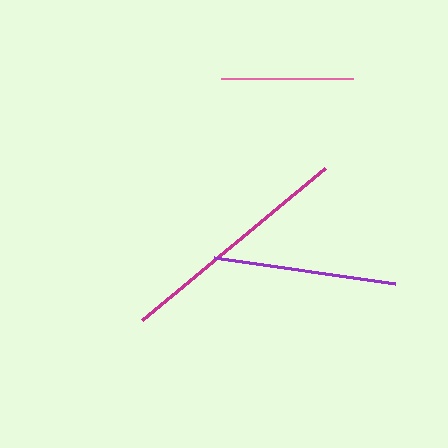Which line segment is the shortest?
The pink line is the shortest at approximately 132 pixels.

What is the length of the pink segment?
The pink segment is approximately 132 pixels long.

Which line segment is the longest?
The magenta line is the longest at approximately 238 pixels.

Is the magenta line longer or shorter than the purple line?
The magenta line is longer than the purple line.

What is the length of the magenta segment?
The magenta segment is approximately 238 pixels long.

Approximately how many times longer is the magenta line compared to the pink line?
The magenta line is approximately 1.8 times the length of the pink line.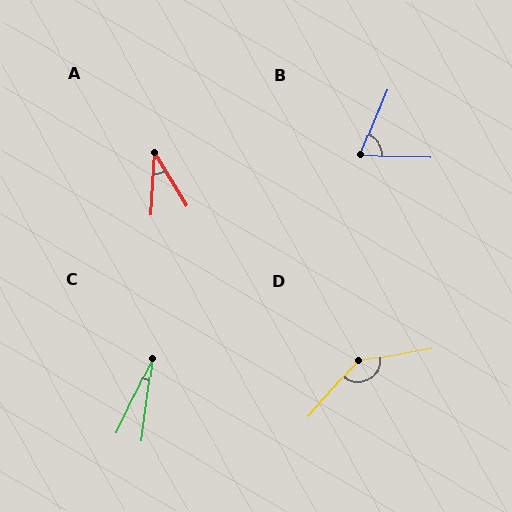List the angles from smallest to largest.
C (18°), A (34°), B (69°), D (142°).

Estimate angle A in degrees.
Approximately 34 degrees.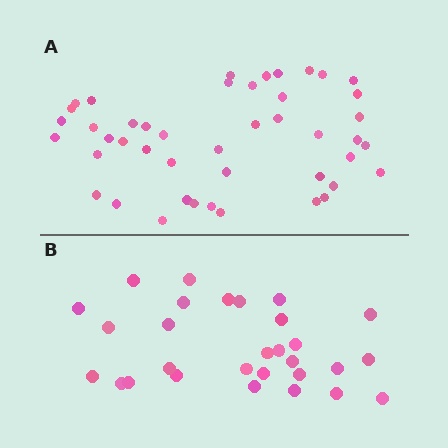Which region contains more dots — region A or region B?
Region A (the top region) has more dots.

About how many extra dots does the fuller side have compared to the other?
Region A has approximately 15 more dots than region B.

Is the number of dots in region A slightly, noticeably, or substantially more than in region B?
Region A has substantially more. The ratio is roughly 1.6 to 1.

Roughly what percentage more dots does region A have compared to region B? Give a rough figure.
About 55% more.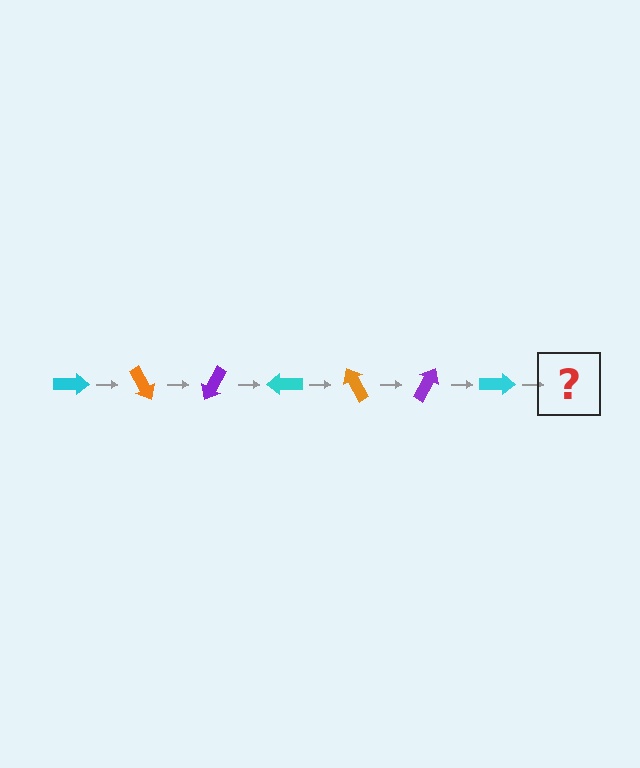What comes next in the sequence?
The next element should be an orange arrow, rotated 420 degrees from the start.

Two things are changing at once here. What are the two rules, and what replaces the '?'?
The two rules are that it rotates 60 degrees each step and the color cycles through cyan, orange, and purple. The '?' should be an orange arrow, rotated 420 degrees from the start.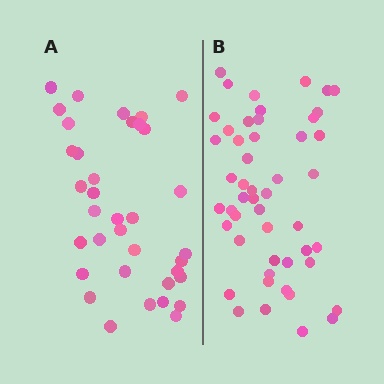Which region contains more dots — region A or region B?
Region B (the right region) has more dots.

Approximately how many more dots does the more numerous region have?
Region B has approximately 15 more dots than region A.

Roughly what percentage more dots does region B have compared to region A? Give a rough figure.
About 40% more.